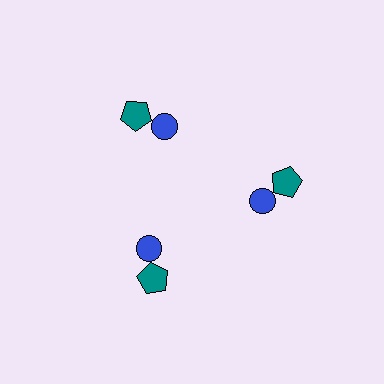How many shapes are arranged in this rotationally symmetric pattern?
There are 6 shapes, arranged in 3 groups of 2.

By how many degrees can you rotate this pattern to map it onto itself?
The pattern maps onto itself every 120 degrees of rotation.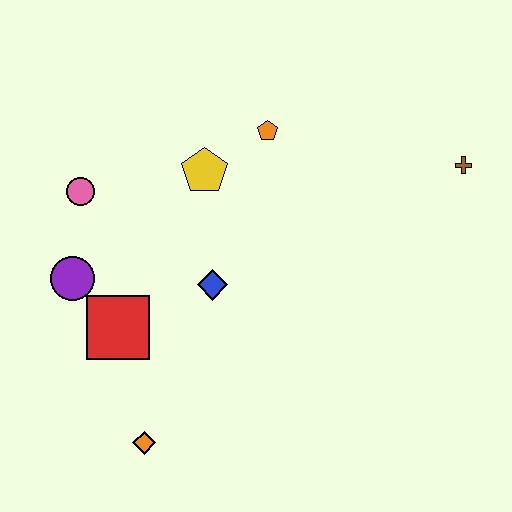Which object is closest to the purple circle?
The red square is closest to the purple circle.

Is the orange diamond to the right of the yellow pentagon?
No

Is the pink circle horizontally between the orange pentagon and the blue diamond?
No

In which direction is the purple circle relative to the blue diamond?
The purple circle is to the left of the blue diamond.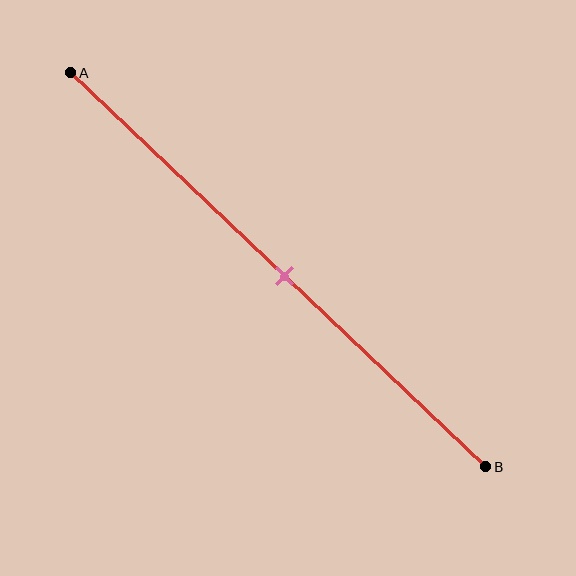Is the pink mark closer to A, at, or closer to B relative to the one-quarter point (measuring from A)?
The pink mark is closer to point B than the one-quarter point of segment AB.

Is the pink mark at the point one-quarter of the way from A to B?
No, the mark is at about 50% from A, not at the 25% one-quarter point.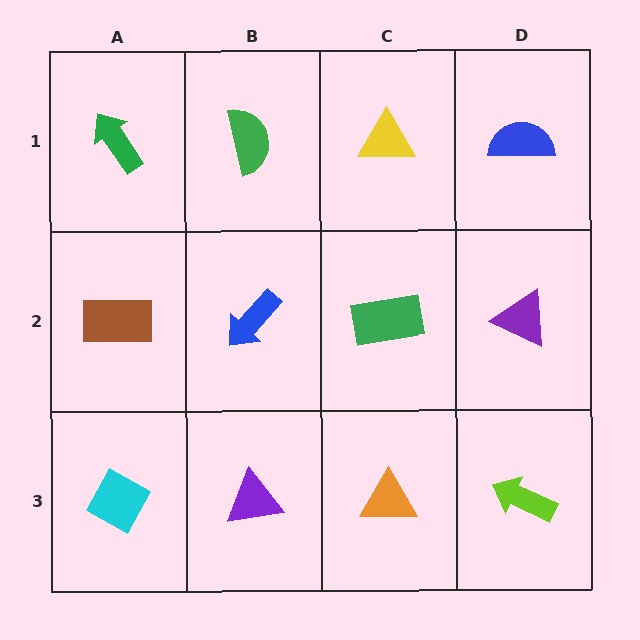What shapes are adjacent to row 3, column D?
A purple triangle (row 2, column D), an orange triangle (row 3, column C).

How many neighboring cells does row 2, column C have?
4.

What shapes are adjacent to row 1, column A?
A brown rectangle (row 2, column A), a green semicircle (row 1, column B).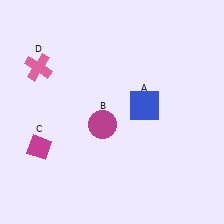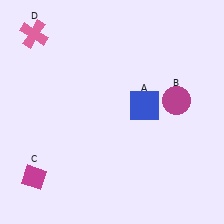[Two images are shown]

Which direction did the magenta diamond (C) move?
The magenta diamond (C) moved down.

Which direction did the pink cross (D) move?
The pink cross (D) moved up.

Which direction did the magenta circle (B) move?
The magenta circle (B) moved right.